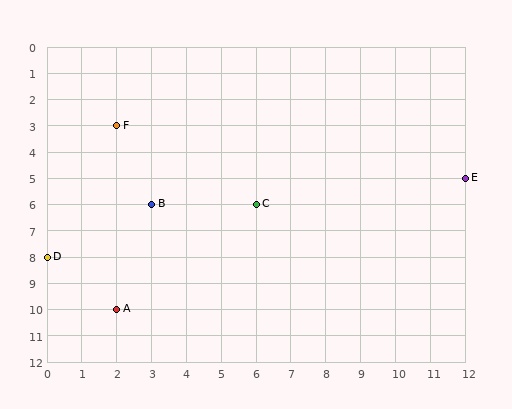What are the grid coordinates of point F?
Point F is at grid coordinates (2, 3).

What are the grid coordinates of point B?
Point B is at grid coordinates (3, 6).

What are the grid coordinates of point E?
Point E is at grid coordinates (12, 5).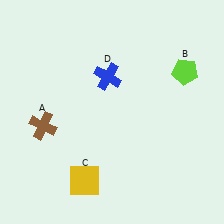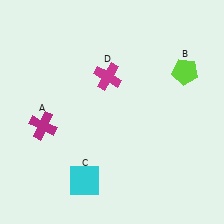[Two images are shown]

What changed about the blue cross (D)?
In Image 1, D is blue. In Image 2, it changed to magenta.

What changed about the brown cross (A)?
In Image 1, A is brown. In Image 2, it changed to magenta.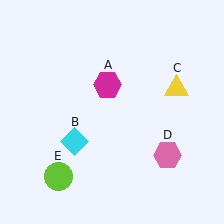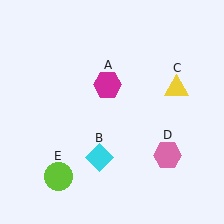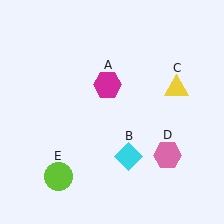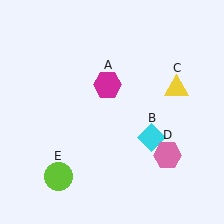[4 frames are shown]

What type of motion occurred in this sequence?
The cyan diamond (object B) rotated counterclockwise around the center of the scene.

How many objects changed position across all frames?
1 object changed position: cyan diamond (object B).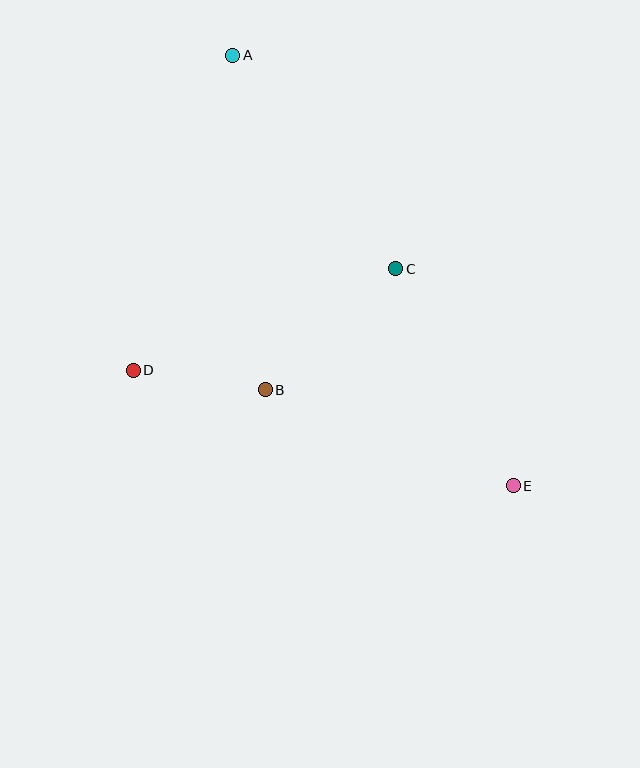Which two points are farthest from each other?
Points A and E are farthest from each other.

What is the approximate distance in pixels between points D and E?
The distance between D and E is approximately 397 pixels.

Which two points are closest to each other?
Points B and D are closest to each other.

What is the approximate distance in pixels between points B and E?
The distance between B and E is approximately 266 pixels.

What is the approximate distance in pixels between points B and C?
The distance between B and C is approximately 178 pixels.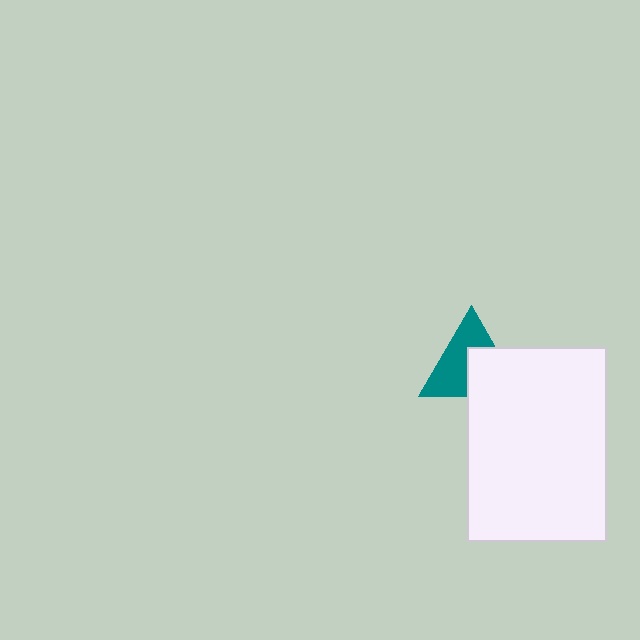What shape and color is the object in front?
The object in front is a white rectangle.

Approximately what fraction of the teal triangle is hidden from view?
Roughly 43% of the teal triangle is hidden behind the white rectangle.